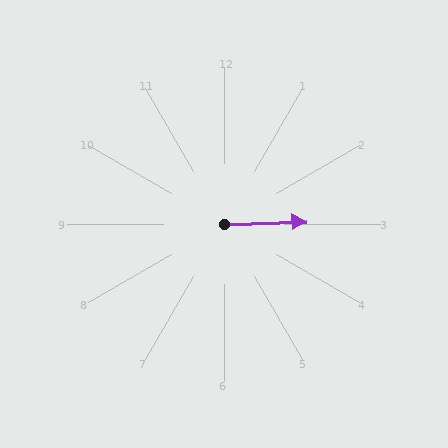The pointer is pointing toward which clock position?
Roughly 3 o'clock.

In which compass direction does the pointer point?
East.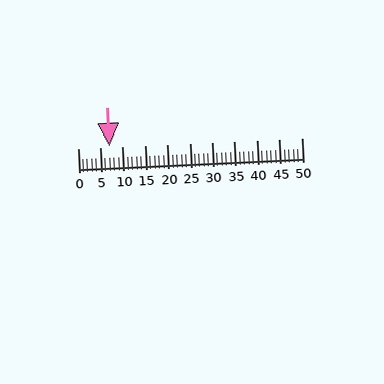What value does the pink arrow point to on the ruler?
The pink arrow points to approximately 7.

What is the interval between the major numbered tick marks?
The major tick marks are spaced 5 units apart.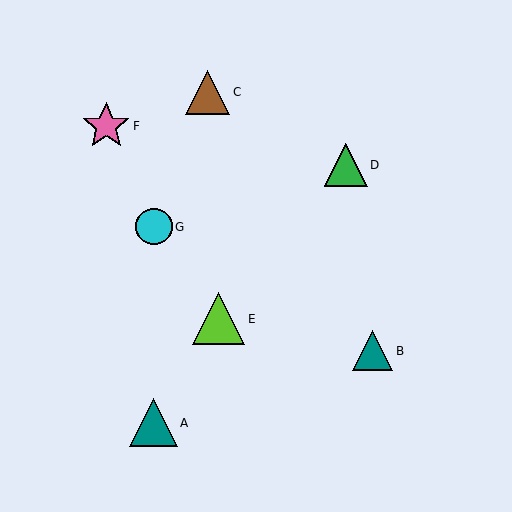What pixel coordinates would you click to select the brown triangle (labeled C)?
Click at (208, 92) to select the brown triangle C.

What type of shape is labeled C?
Shape C is a brown triangle.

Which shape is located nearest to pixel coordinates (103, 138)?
The pink star (labeled F) at (106, 126) is nearest to that location.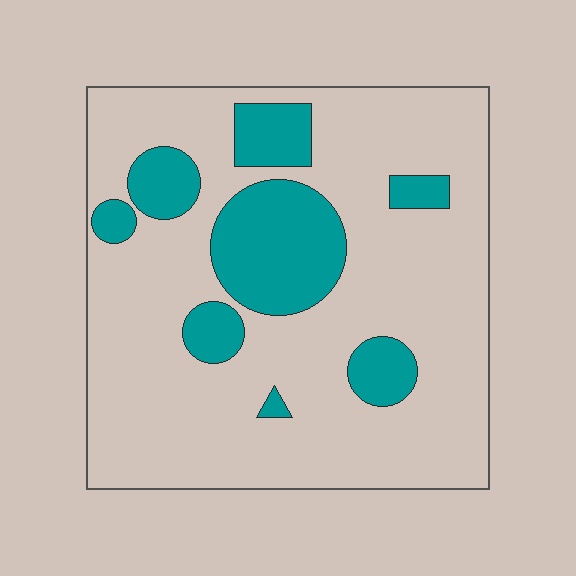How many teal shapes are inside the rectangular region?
8.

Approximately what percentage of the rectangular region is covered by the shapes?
Approximately 20%.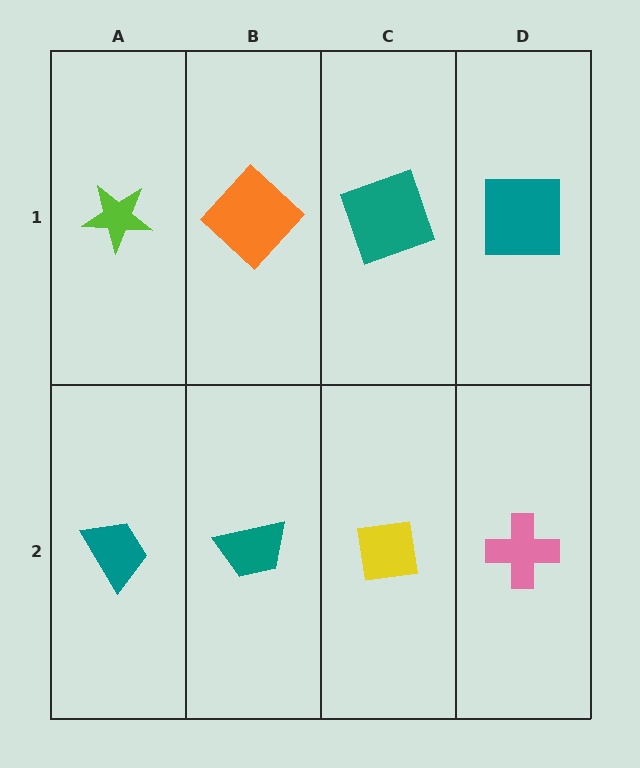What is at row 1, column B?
An orange diamond.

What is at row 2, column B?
A teal trapezoid.